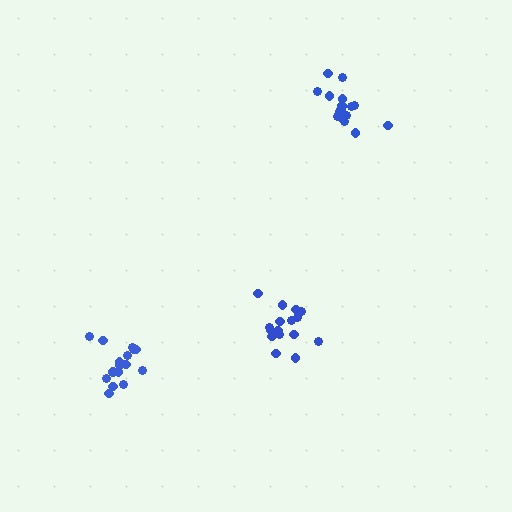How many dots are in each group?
Group 1: 16 dots, Group 2: 16 dots, Group 3: 16 dots (48 total).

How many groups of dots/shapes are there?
There are 3 groups.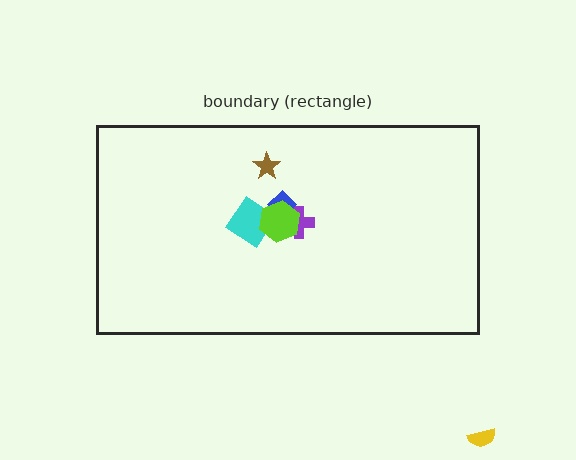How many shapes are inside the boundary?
5 inside, 1 outside.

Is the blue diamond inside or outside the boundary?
Inside.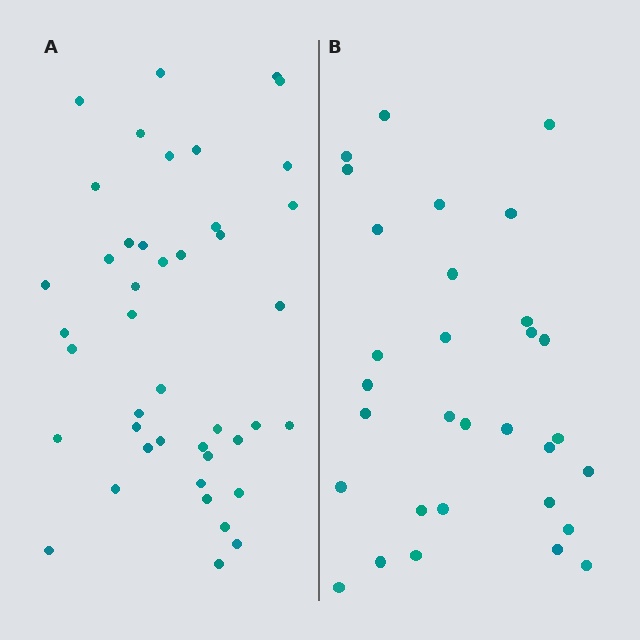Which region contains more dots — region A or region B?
Region A (the left region) has more dots.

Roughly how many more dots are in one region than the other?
Region A has roughly 12 or so more dots than region B.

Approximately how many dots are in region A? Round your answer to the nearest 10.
About 40 dots. (The exact count is 43, which rounds to 40.)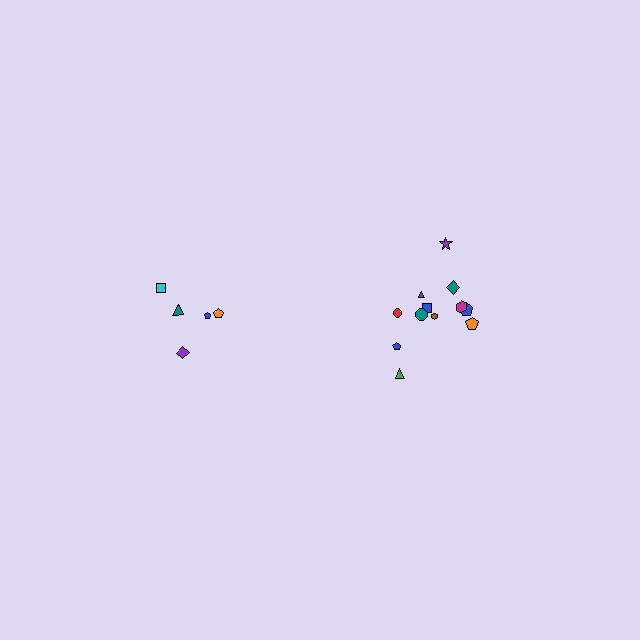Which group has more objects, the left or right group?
The right group.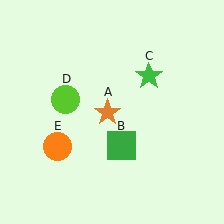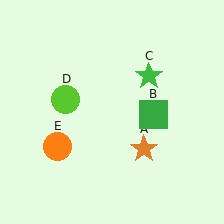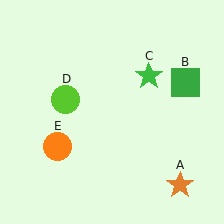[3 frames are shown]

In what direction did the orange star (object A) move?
The orange star (object A) moved down and to the right.